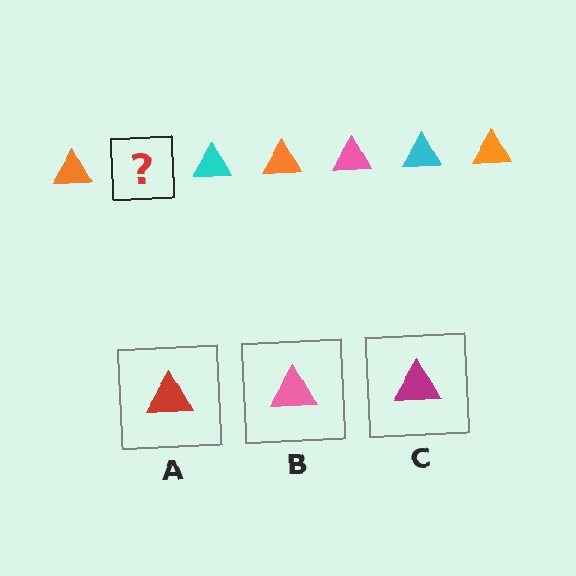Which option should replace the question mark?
Option B.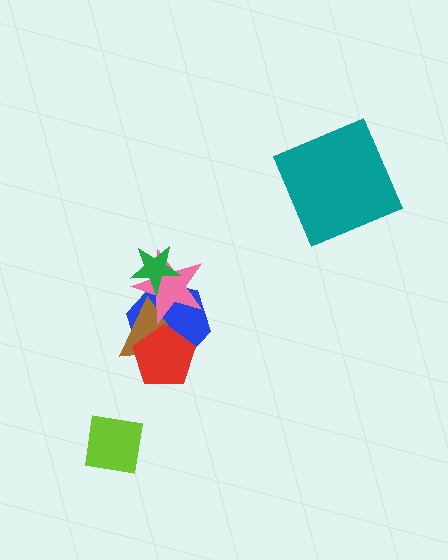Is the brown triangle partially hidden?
Yes, it is partially covered by another shape.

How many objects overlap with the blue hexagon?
4 objects overlap with the blue hexagon.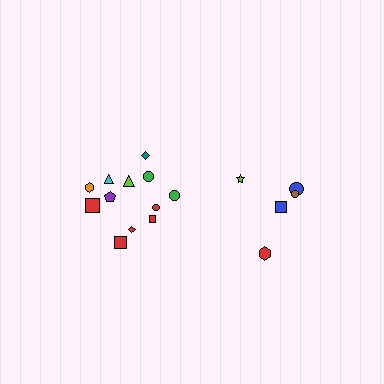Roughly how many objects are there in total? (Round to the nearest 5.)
Roughly 15 objects in total.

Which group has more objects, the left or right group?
The left group.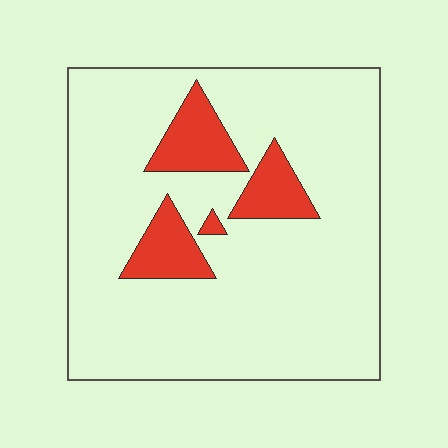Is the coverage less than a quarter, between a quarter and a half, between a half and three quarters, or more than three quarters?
Less than a quarter.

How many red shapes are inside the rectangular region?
4.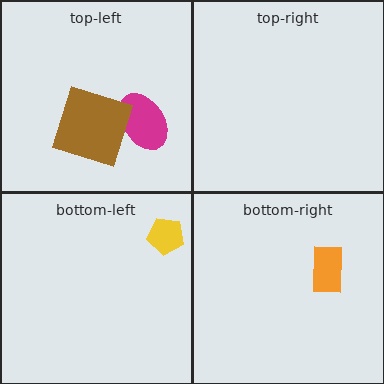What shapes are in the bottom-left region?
The yellow pentagon.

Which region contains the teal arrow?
The top-left region.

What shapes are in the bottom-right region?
The orange rectangle.